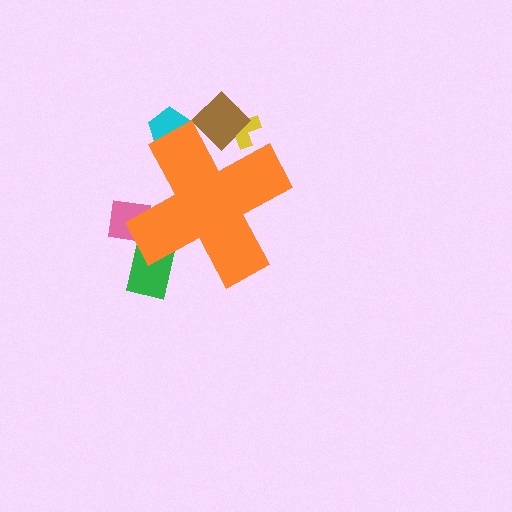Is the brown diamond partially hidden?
Yes, the brown diamond is partially hidden behind the orange cross.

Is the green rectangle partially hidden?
Yes, the green rectangle is partially hidden behind the orange cross.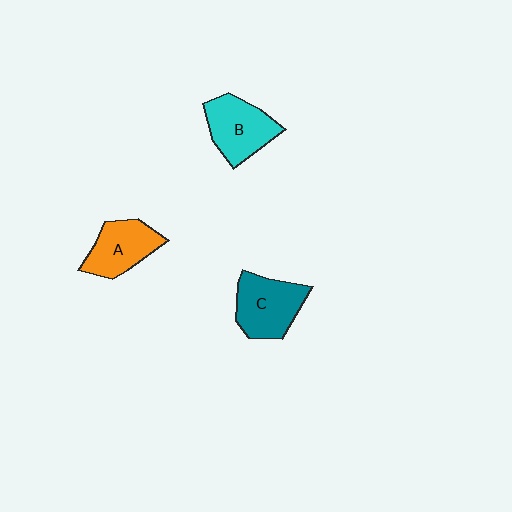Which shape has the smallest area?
Shape A (orange).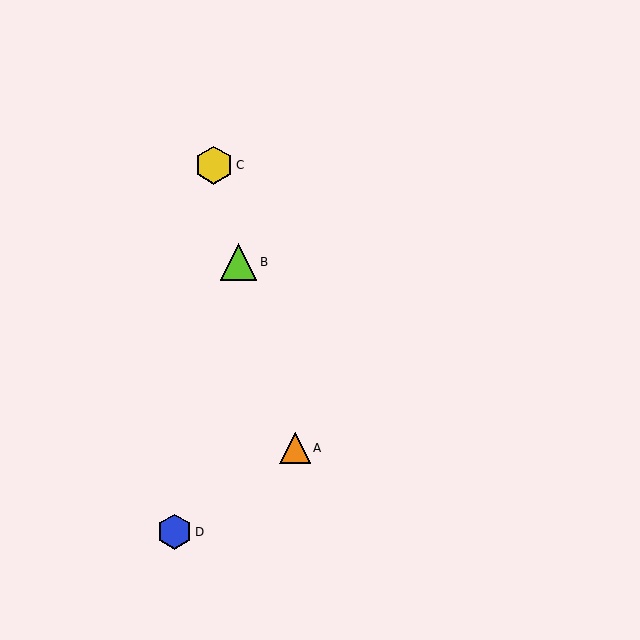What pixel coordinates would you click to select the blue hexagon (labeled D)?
Click at (175, 532) to select the blue hexagon D.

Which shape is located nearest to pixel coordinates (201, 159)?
The yellow hexagon (labeled C) at (214, 165) is nearest to that location.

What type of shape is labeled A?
Shape A is an orange triangle.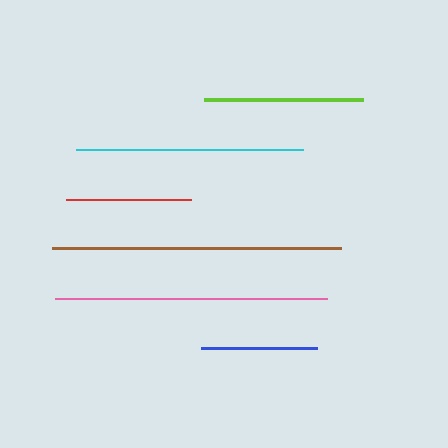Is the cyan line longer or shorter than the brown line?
The brown line is longer than the cyan line.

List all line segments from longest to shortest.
From longest to shortest: brown, pink, cyan, lime, red, blue.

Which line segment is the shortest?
The blue line is the shortest at approximately 115 pixels.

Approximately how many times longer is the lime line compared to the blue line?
The lime line is approximately 1.4 times the length of the blue line.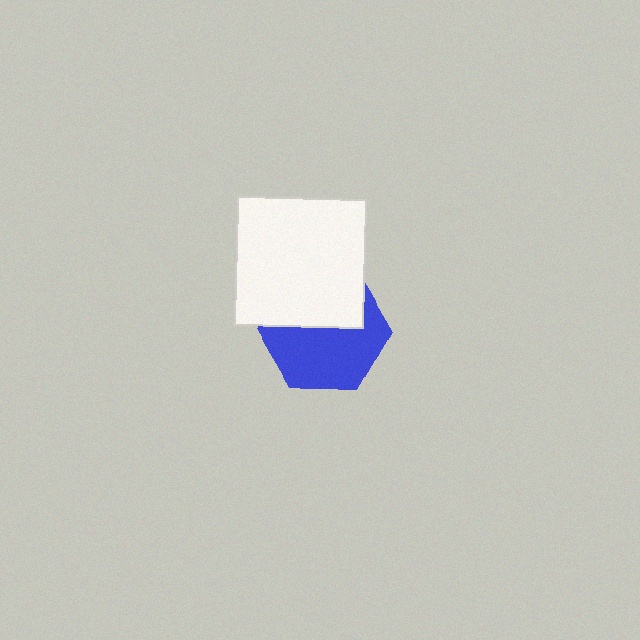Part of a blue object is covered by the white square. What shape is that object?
It is a hexagon.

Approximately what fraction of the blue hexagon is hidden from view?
Roughly 41% of the blue hexagon is hidden behind the white square.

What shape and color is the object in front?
The object in front is a white square.